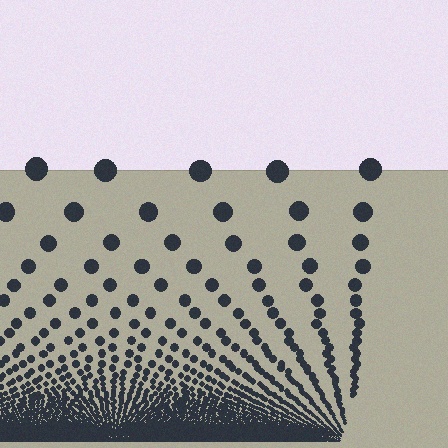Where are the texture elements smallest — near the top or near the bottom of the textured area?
Near the bottom.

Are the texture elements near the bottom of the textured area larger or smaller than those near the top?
Smaller. The gradient is inverted — elements near the bottom are smaller and denser.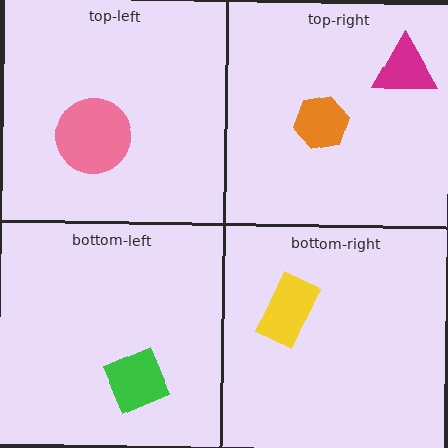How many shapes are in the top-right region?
2.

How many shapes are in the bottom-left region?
1.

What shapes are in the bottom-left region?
The green diamond.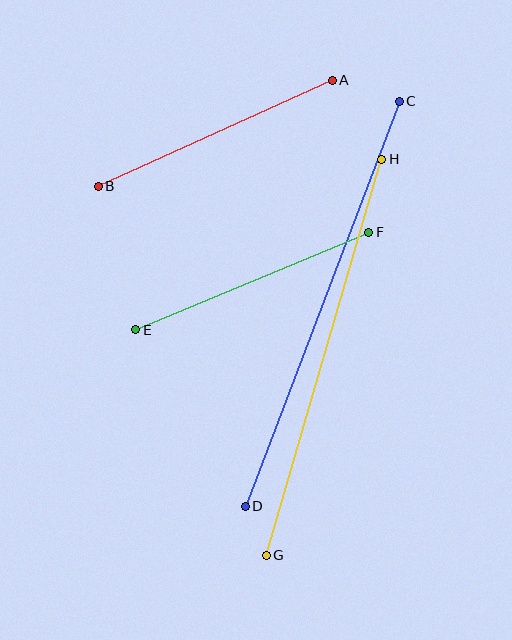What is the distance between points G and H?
The distance is approximately 412 pixels.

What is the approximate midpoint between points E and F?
The midpoint is at approximately (252, 281) pixels.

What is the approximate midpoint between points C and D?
The midpoint is at approximately (322, 304) pixels.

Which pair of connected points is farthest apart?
Points C and D are farthest apart.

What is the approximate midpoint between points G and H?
The midpoint is at approximately (324, 357) pixels.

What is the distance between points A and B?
The distance is approximately 257 pixels.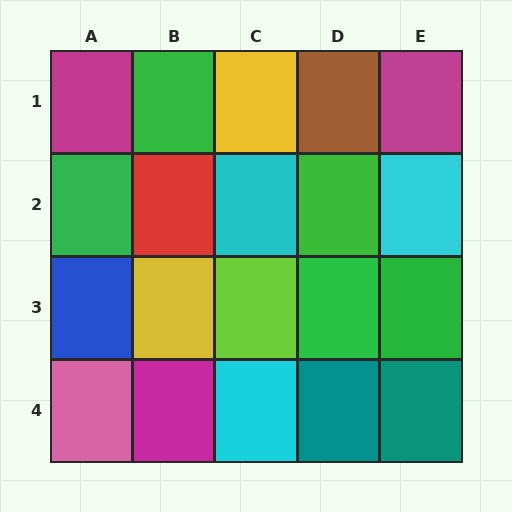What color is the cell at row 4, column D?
Teal.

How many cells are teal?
2 cells are teal.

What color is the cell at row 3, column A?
Blue.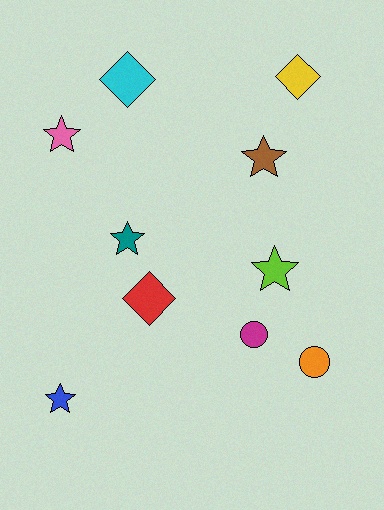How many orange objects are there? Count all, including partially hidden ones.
There is 1 orange object.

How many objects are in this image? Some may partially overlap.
There are 10 objects.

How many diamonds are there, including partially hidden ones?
There are 3 diamonds.